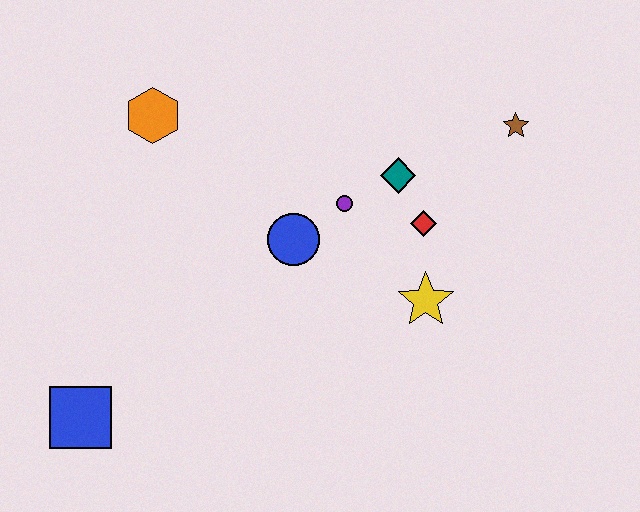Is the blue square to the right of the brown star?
No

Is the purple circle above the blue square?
Yes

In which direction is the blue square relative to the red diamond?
The blue square is to the left of the red diamond.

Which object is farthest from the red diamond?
The blue square is farthest from the red diamond.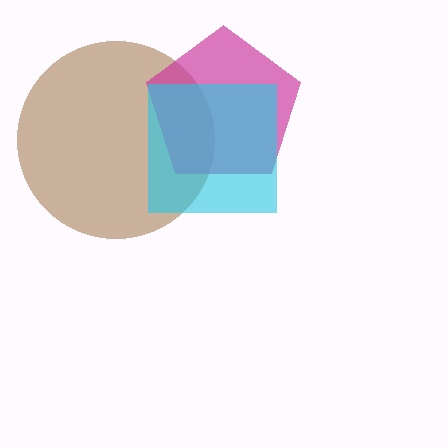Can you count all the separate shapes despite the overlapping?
Yes, there are 3 separate shapes.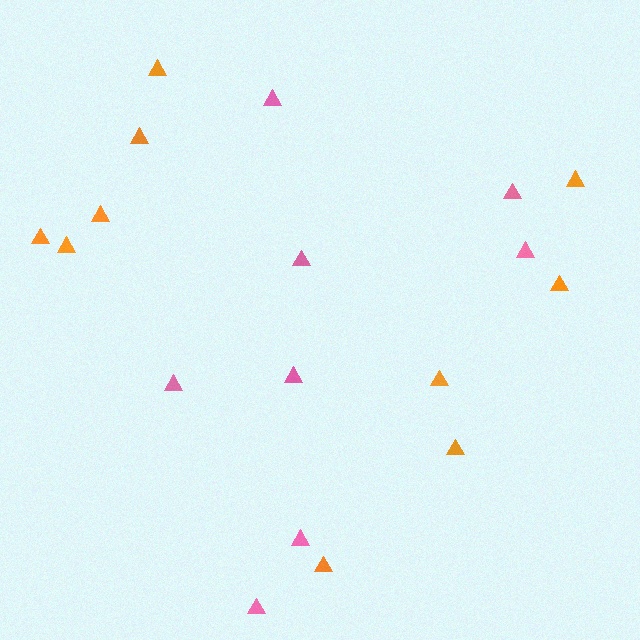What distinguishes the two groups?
There are 2 groups: one group of pink triangles (8) and one group of orange triangles (10).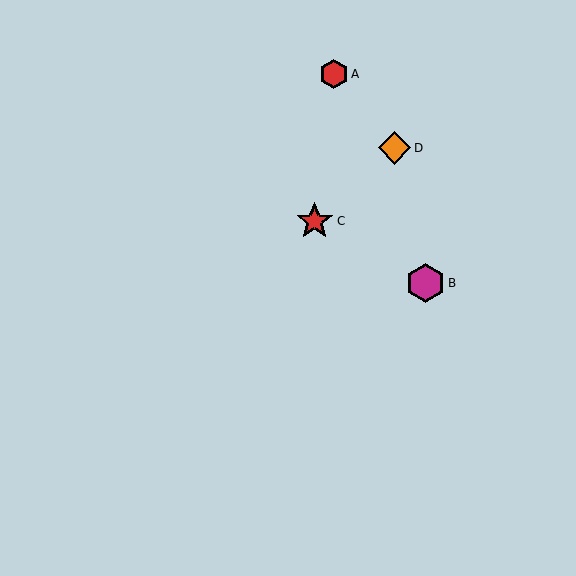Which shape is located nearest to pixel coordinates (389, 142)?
The orange diamond (labeled D) at (395, 148) is nearest to that location.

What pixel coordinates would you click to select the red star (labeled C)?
Click at (315, 221) to select the red star C.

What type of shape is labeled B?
Shape B is a magenta hexagon.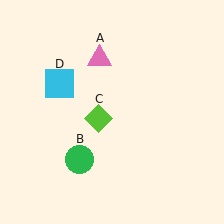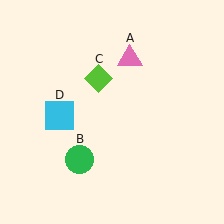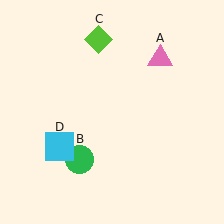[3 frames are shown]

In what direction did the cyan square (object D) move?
The cyan square (object D) moved down.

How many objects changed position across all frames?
3 objects changed position: pink triangle (object A), lime diamond (object C), cyan square (object D).